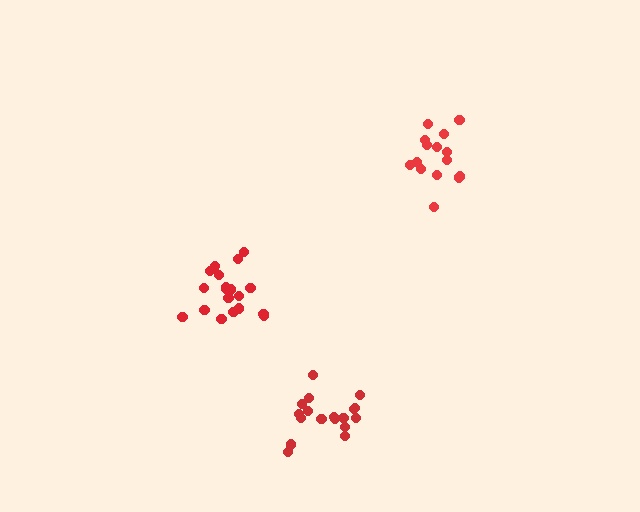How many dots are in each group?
Group 1: 18 dots, Group 2: 15 dots, Group 3: 21 dots (54 total).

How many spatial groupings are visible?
There are 3 spatial groupings.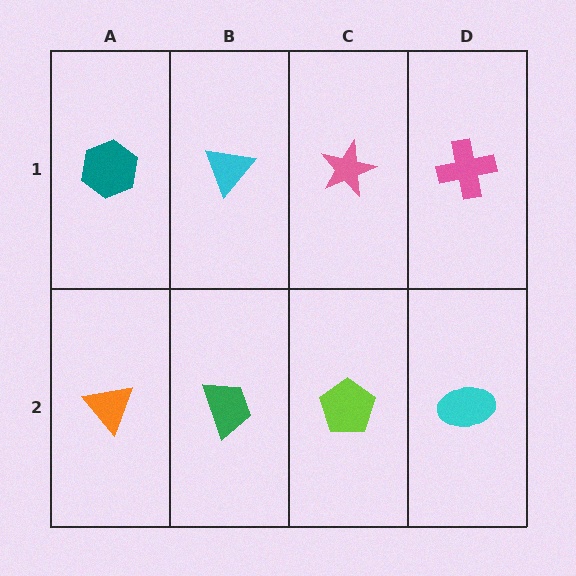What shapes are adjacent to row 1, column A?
An orange triangle (row 2, column A), a cyan triangle (row 1, column B).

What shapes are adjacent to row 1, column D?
A cyan ellipse (row 2, column D), a pink star (row 1, column C).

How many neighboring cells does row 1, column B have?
3.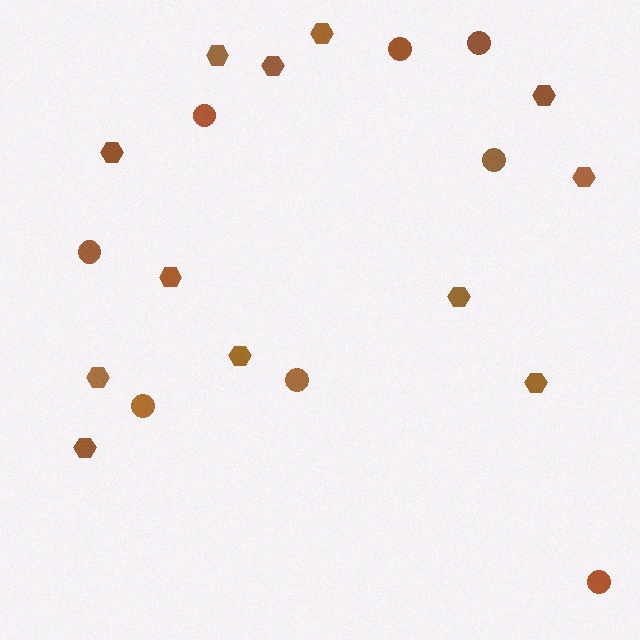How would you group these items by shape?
There are 2 groups: one group of hexagons (12) and one group of circles (8).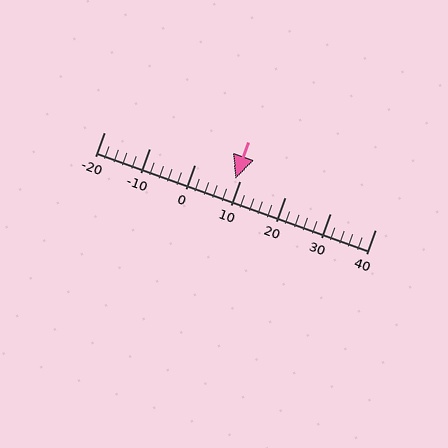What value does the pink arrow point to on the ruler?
The pink arrow points to approximately 9.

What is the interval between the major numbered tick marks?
The major tick marks are spaced 10 units apart.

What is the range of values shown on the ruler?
The ruler shows values from -20 to 40.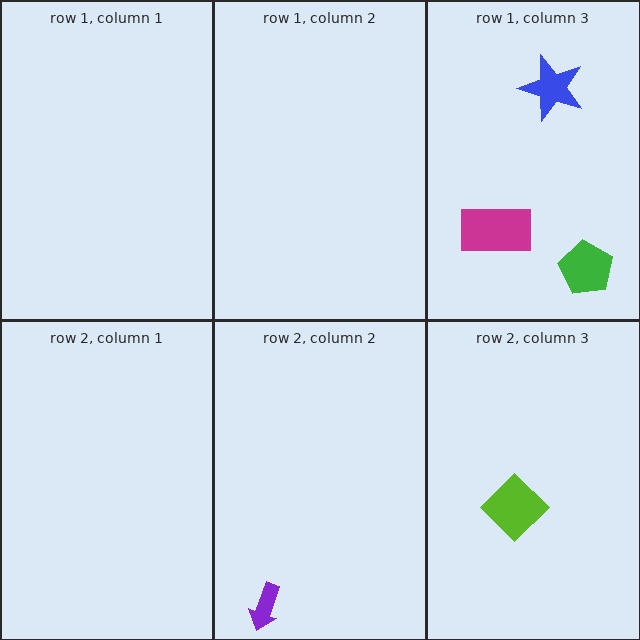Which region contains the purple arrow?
The row 2, column 2 region.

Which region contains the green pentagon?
The row 1, column 3 region.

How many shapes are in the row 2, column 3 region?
1.